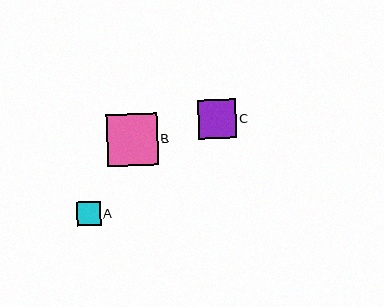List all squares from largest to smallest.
From largest to smallest: B, C, A.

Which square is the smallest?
Square A is the smallest with a size of approximately 24 pixels.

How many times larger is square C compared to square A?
Square C is approximately 1.6 times the size of square A.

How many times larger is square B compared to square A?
Square B is approximately 2.1 times the size of square A.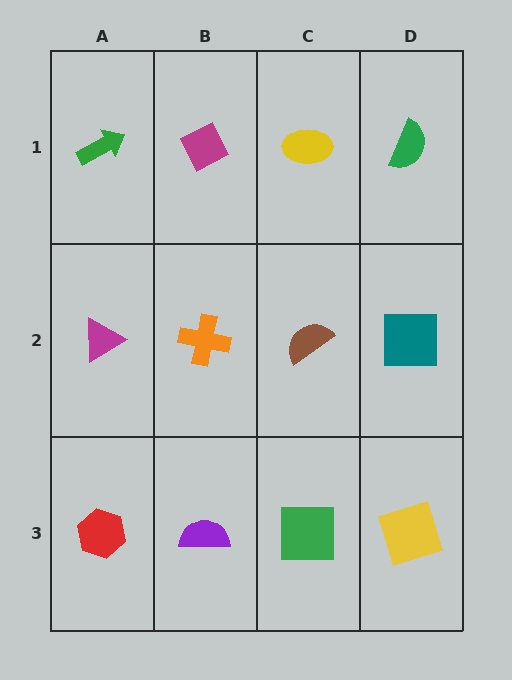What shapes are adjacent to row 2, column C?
A yellow ellipse (row 1, column C), a green square (row 3, column C), an orange cross (row 2, column B), a teal square (row 2, column D).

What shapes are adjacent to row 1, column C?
A brown semicircle (row 2, column C), a magenta diamond (row 1, column B), a green semicircle (row 1, column D).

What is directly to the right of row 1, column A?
A magenta diamond.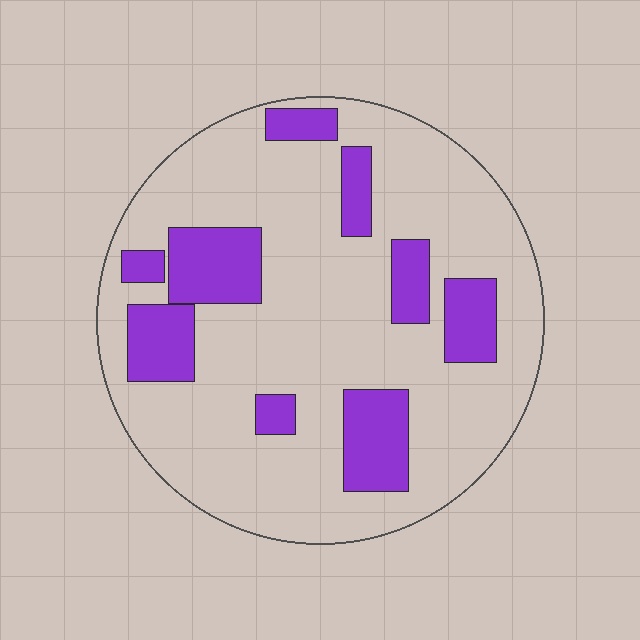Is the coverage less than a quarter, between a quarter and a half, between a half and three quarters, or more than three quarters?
Less than a quarter.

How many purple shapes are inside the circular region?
9.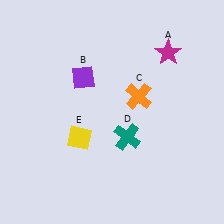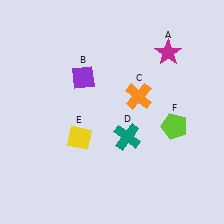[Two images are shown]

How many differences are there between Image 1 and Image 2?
There is 1 difference between the two images.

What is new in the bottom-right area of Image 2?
A lime pentagon (F) was added in the bottom-right area of Image 2.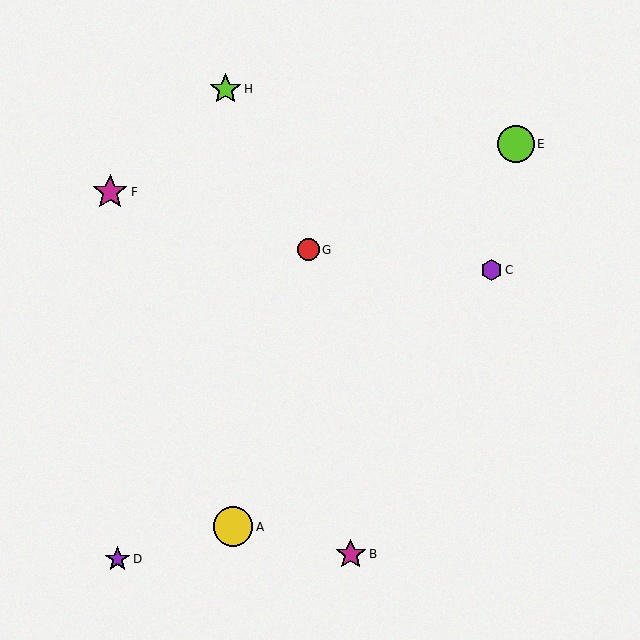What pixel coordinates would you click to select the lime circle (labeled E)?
Click at (516, 144) to select the lime circle E.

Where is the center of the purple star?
The center of the purple star is at (118, 559).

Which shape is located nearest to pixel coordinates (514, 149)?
The lime circle (labeled E) at (516, 144) is nearest to that location.